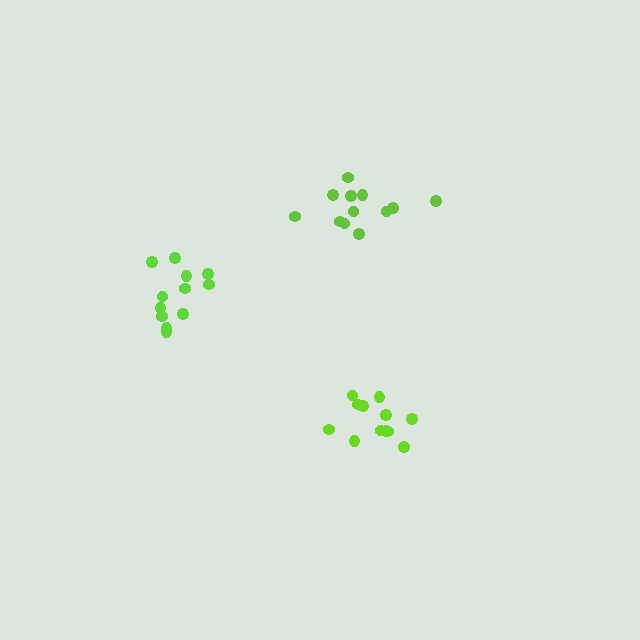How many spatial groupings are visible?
There are 3 spatial groupings.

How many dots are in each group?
Group 1: 12 dots, Group 2: 12 dots, Group 3: 12 dots (36 total).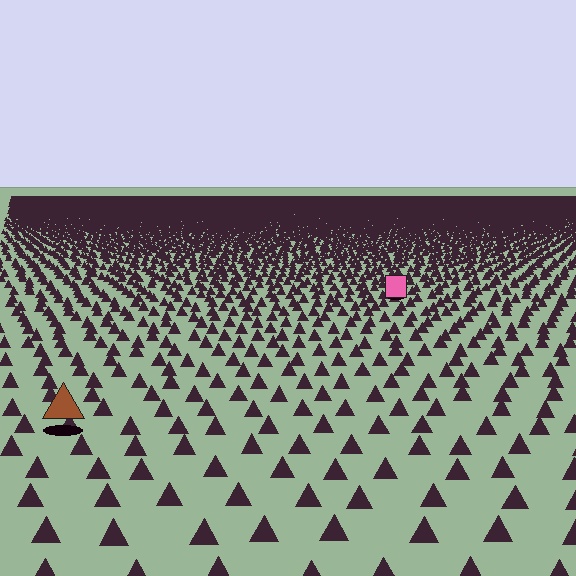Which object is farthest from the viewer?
The pink square is farthest from the viewer. It appears smaller and the ground texture around it is denser.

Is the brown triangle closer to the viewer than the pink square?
Yes. The brown triangle is closer — you can tell from the texture gradient: the ground texture is coarser near it.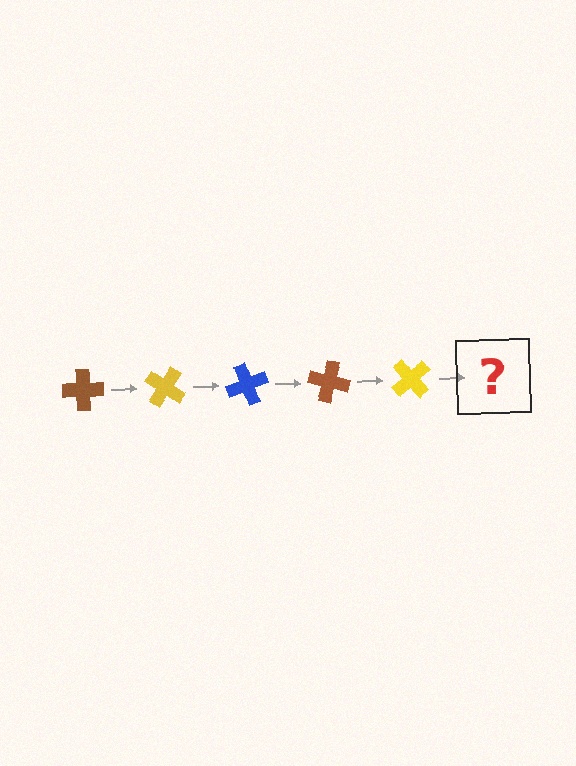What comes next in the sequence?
The next element should be a blue cross, rotated 175 degrees from the start.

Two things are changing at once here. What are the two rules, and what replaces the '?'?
The two rules are that it rotates 35 degrees each step and the color cycles through brown, yellow, and blue. The '?' should be a blue cross, rotated 175 degrees from the start.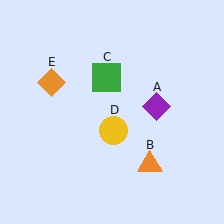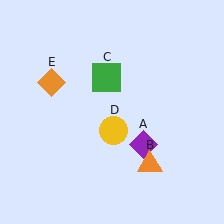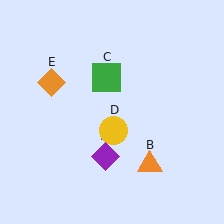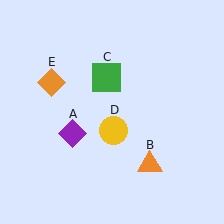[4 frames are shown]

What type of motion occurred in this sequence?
The purple diamond (object A) rotated clockwise around the center of the scene.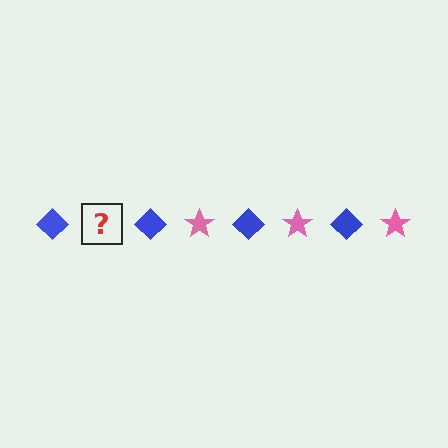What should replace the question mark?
The question mark should be replaced with a pink star.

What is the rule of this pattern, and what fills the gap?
The rule is that the pattern alternates between blue diamond and pink star. The gap should be filled with a pink star.